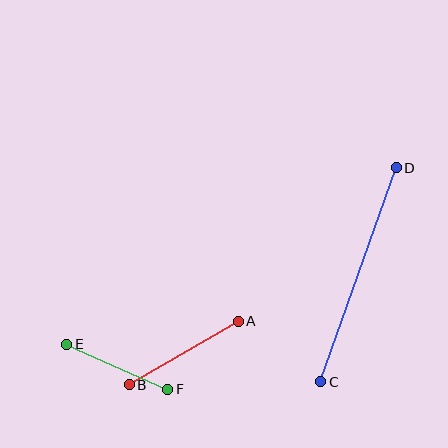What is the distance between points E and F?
The distance is approximately 110 pixels.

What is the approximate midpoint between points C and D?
The midpoint is at approximately (359, 275) pixels.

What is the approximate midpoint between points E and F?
The midpoint is at approximately (117, 367) pixels.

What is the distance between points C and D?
The distance is approximately 227 pixels.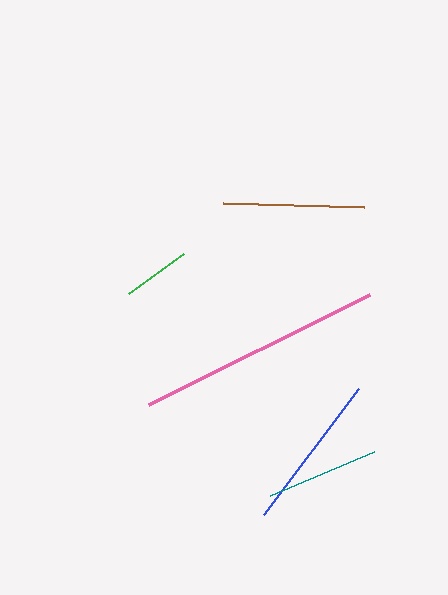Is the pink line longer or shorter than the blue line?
The pink line is longer than the blue line.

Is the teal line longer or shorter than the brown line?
The brown line is longer than the teal line.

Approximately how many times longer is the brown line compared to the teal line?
The brown line is approximately 1.3 times the length of the teal line.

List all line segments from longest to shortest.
From longest to shortest: pink, blue, brown, teal, green.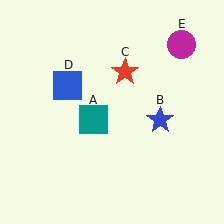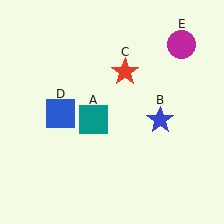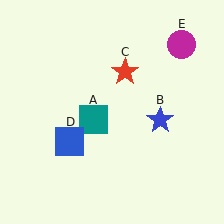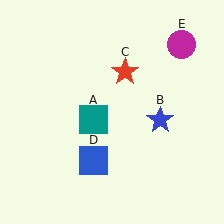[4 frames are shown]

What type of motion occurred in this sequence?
The blue square (object D) rotated counterclockwise around the center of the scene.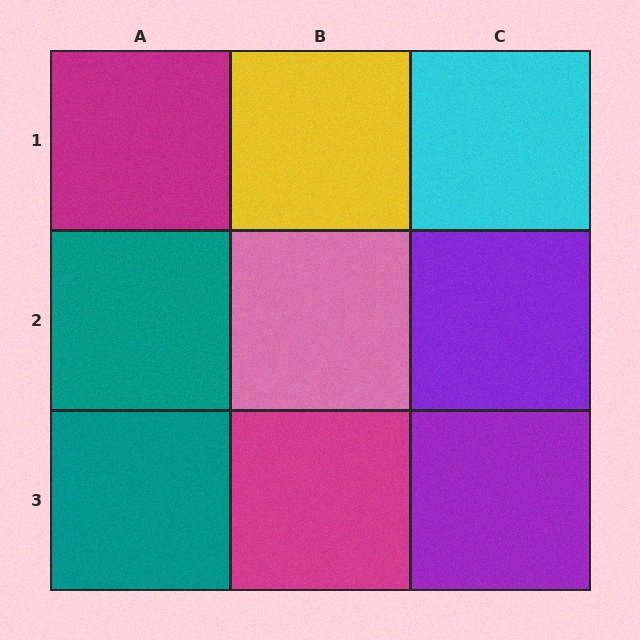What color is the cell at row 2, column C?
Purple.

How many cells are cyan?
1 cell is cyan.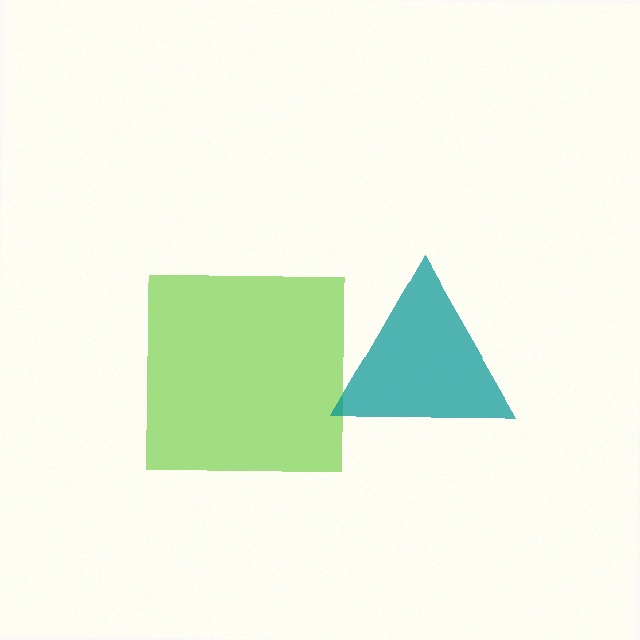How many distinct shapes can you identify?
There are 2 distinct shapes: a lime square, a teal triangle.